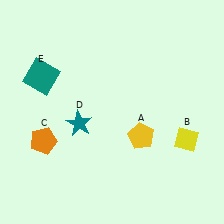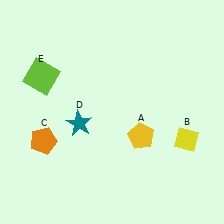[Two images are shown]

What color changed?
The square (E) changed from teal in Image 1 to lime in Image 2.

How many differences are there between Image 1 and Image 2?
There is 1 difference between the two images.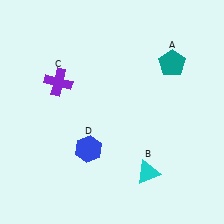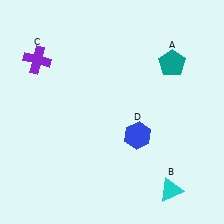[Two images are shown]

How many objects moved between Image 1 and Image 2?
3 objects moved between the two images.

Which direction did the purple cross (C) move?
The purple cross (C) moved up.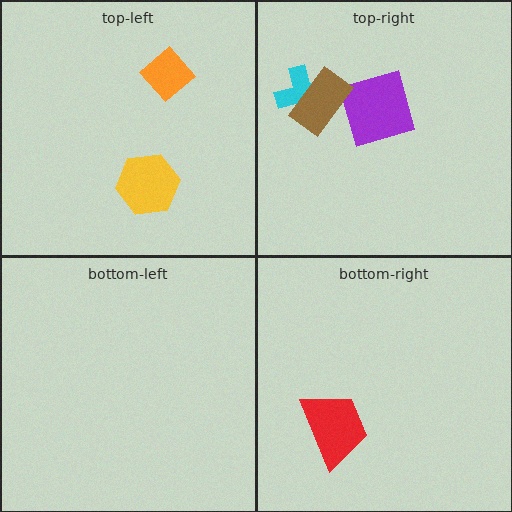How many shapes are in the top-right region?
3.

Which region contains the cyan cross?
The top-right region.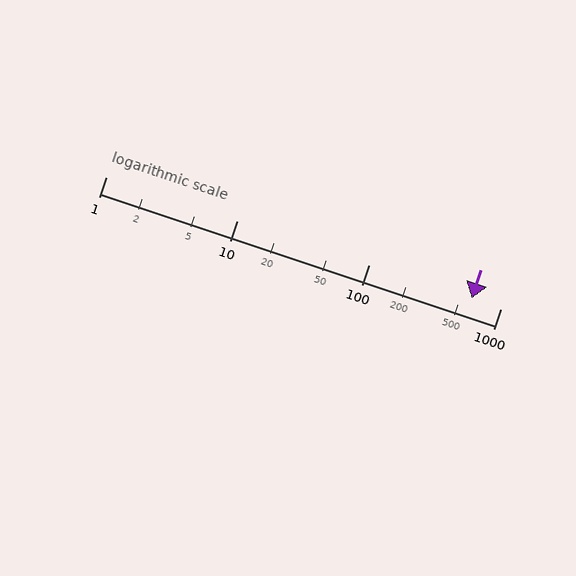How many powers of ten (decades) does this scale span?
The scale spans 3 decades, from 1 to 1000.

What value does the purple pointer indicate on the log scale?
The pointer indicates approximately 600.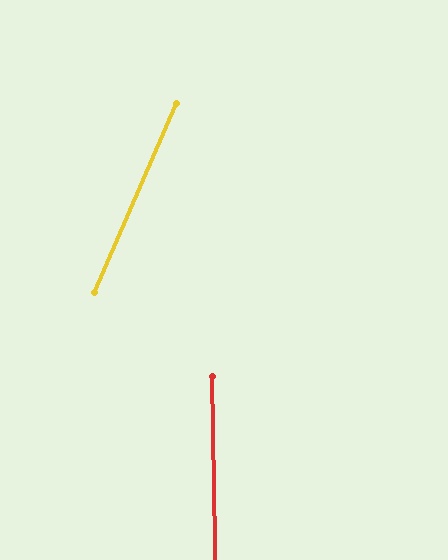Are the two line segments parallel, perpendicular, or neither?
Neither parallel nor perpendicular — they differ by about 24°.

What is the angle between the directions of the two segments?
Approximately 24 degrees.